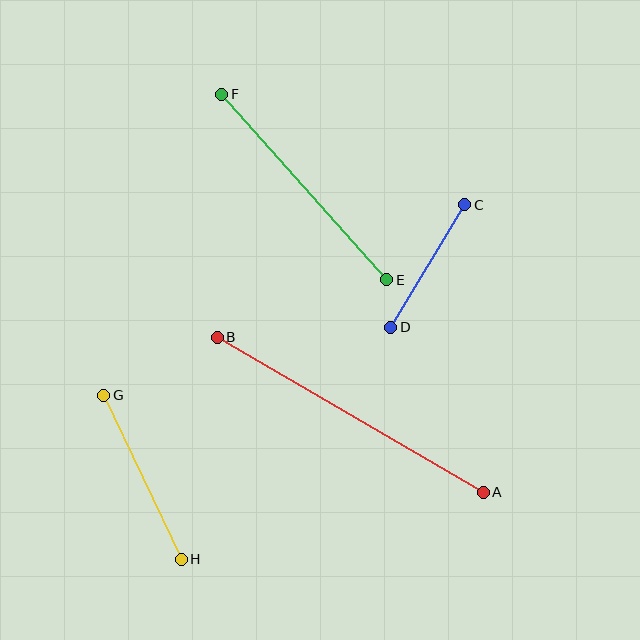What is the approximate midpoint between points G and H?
The midpoint is at approximately (143, 477) pixels.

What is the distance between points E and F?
The distance is approximately 248 pixels.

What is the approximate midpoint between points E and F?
The midpoint is at approximately (304, 187) pixels.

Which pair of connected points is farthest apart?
Points A and B are farthest apart.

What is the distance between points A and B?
The distance is approximately 308 pixels.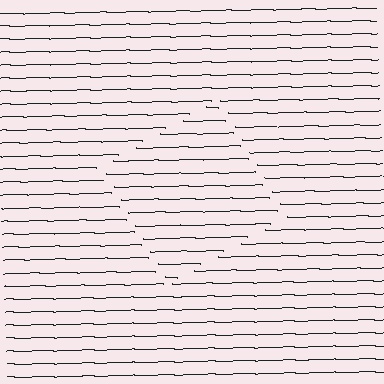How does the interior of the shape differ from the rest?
The interior of the shape contains the same grating, shifted by half a period — the contour is defined by the phase discontinuity where line-ends from the inner and outer gratings abut.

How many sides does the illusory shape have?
4 sides — the line-ends trace a square.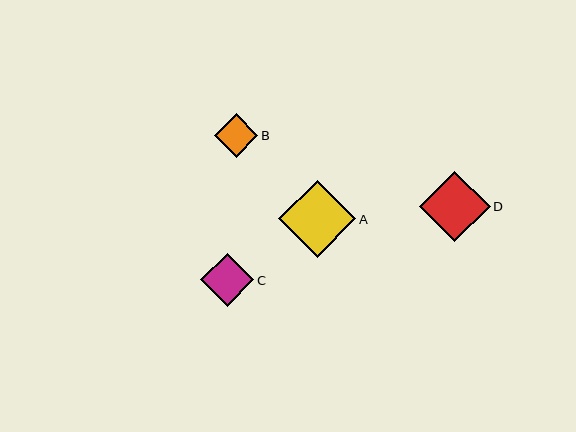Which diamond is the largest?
Diamond A is the largest with a size of approximately 77 pixels.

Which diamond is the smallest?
Diamond B is the smallest with a size of approximately 43 pixels.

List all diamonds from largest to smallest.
From largest to smallest: A, D, C, B.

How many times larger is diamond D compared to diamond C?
Diamond D is approximately 1.3 times the size of diamond C.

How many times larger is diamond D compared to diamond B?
Diamond D is approximately 1.6 times the size of diamond B.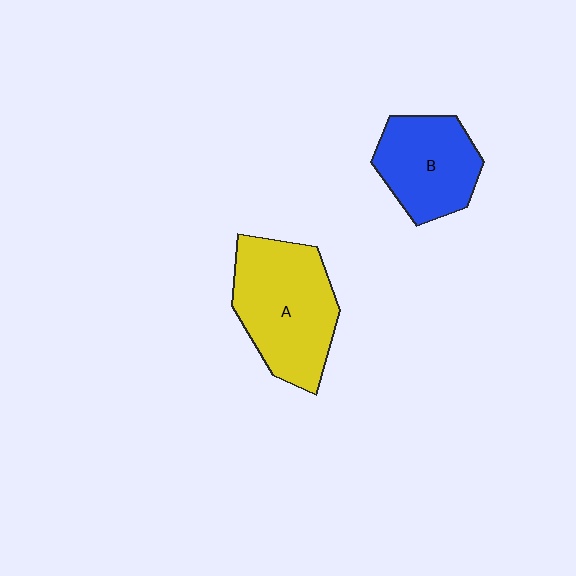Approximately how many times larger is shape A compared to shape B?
Approximately 1.4 times.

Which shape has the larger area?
Shape A (yellow).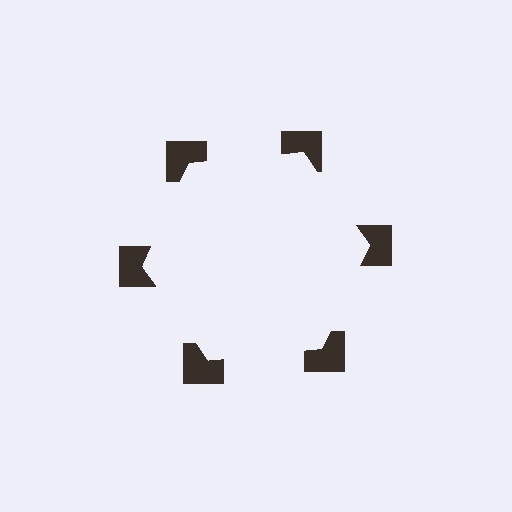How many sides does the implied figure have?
6 sides.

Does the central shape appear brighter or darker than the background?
It typically appears slightly brighter than the background, even though no actual brightness change is drawn.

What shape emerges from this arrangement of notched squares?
An illusory hexagon — its edges are inferred from the aligned wedge cuts in the notched squares, not physically drawn.